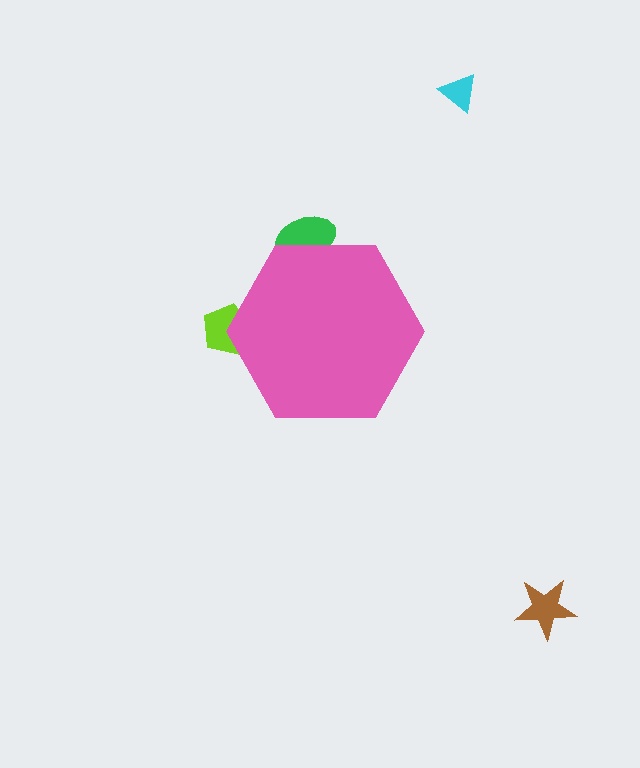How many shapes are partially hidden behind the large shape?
2 shapes are partially hidden.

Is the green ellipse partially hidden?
Yes, the green ellipse is partially hidden behind the pink hexagon.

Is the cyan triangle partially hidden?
No, the cyan triangle is fully visible.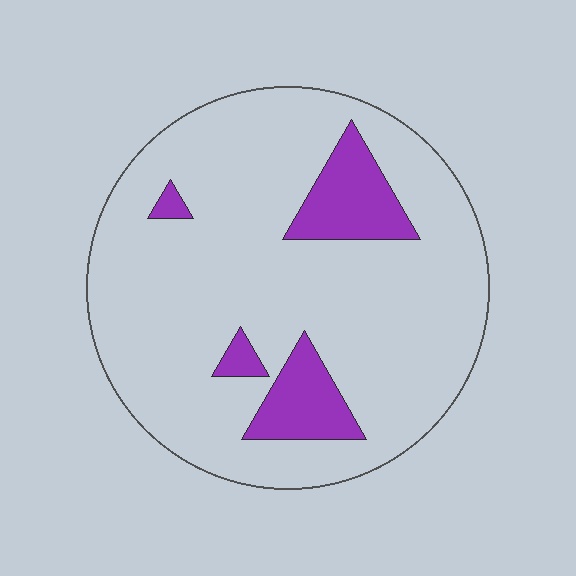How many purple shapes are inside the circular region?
4.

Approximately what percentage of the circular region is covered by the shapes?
Approximately 15%.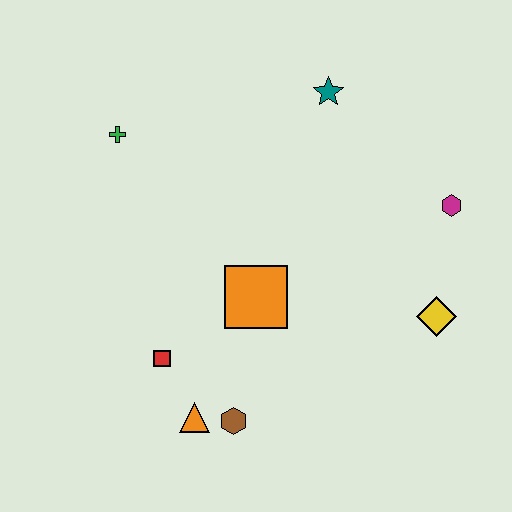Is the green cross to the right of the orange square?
No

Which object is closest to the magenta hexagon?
The yellow diamond is closest to the magenta hexagon.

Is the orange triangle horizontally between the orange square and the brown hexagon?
No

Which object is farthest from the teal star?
The orange triangle is farthest from the teal star.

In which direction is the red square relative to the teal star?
The red square is below the teal star.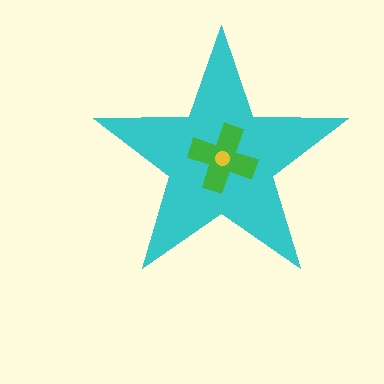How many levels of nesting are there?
3.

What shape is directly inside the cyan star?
The green cross.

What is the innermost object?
The yellow circle.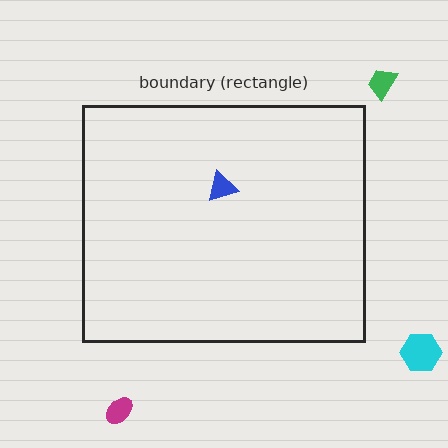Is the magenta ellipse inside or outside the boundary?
Outside.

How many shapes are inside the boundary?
1 inside, 3 outside.